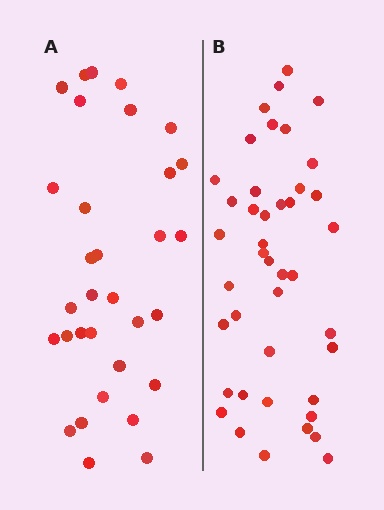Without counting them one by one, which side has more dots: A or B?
Region B (the right region) has more dots.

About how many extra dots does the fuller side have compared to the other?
Region B has roughly 10 or so more dots than region A.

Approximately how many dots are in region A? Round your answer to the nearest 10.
About 30 dots. (The exact count is 32, which rounds to 30.)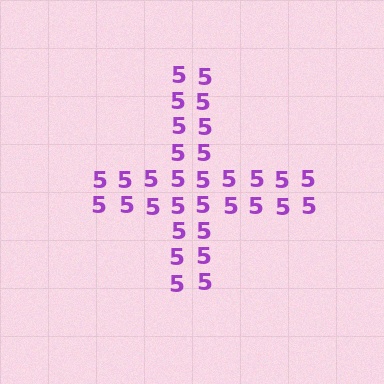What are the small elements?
The small elements are digit 5's.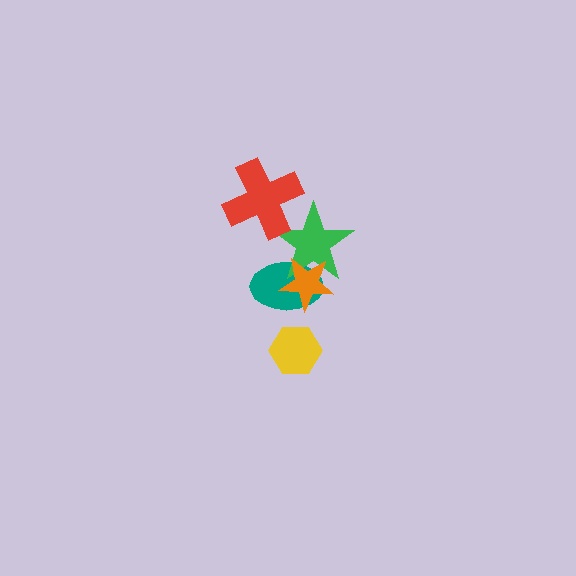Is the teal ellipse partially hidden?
Yes, it is partially covered by another shape.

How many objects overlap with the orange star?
2 objects overlap with the orange star.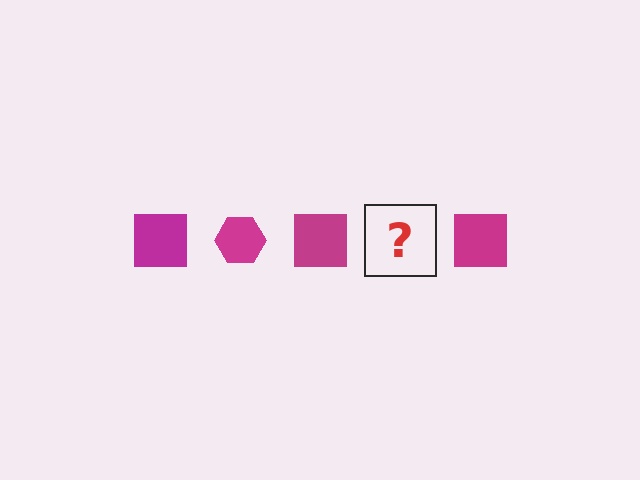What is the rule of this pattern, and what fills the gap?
The rule is that the pattern cycles through square, hexagon shapes in magenta. The gap should be filled with a magenta hexagon.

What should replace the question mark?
The question mark should be replaced with a magenta hexagon.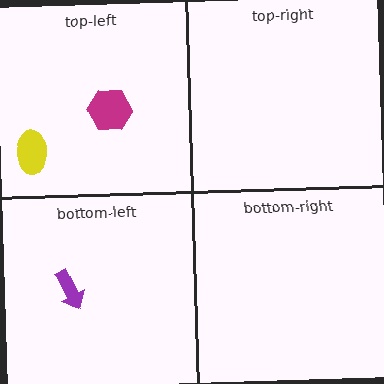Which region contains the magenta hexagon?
The top-left region.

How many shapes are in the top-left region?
2.